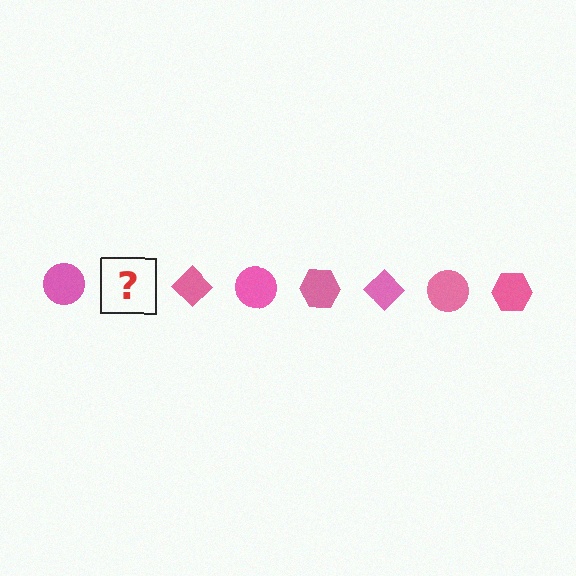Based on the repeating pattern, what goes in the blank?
The blank should be a pink hexagon.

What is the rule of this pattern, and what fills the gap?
The rule is that the pattern cycles through circle, hexagon, diamond shapes in pink. The gap should be filled with a pink hexagon.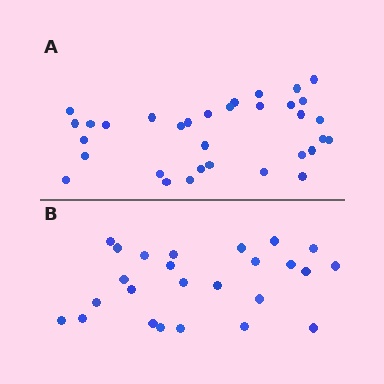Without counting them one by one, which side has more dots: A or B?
Region A (the top region) has more dots.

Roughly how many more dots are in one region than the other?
Region A has roughly 8 or so more dots than region B.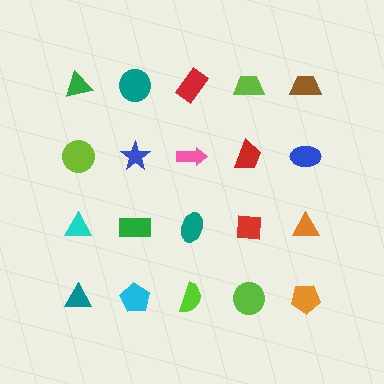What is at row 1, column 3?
A red rectangle.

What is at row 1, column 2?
A teal circle.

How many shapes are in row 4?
5 shapes.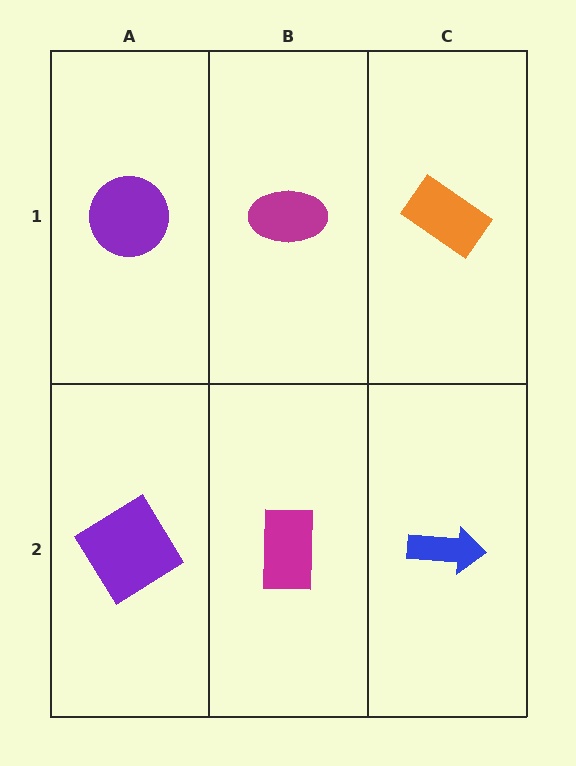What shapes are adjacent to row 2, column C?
An orange rectangle (row 1, column C), a magenta rectangle (row 2, column B).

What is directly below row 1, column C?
A blue arrow.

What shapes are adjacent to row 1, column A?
A purple diamond (row 2, column A), a magenta ellipse (row 1, column B).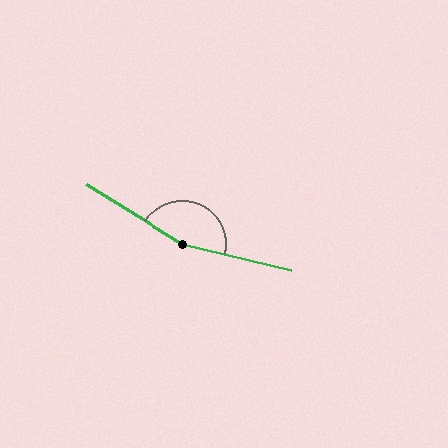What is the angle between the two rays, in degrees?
Approximately 162 degrees.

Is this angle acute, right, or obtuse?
It is obtuse.